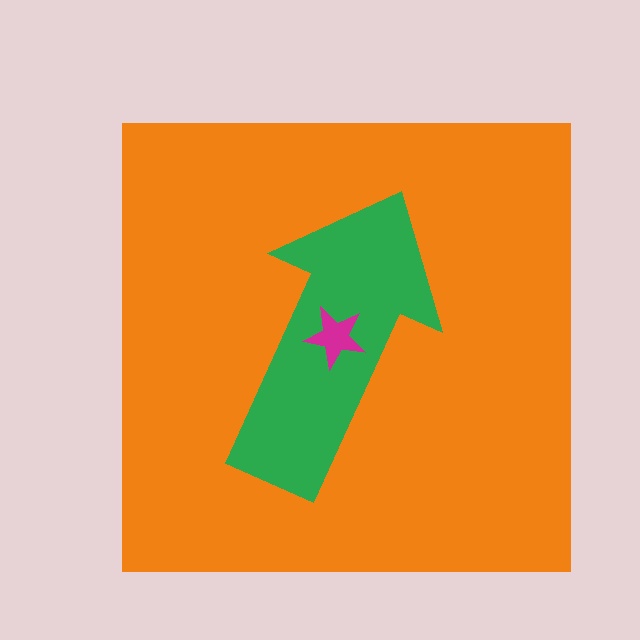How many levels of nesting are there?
3.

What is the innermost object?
The magenta star.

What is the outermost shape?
The orange square.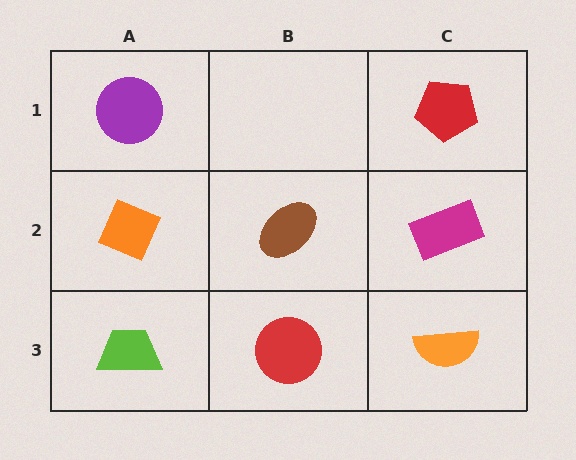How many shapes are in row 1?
2 shapes.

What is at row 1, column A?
A purple circle.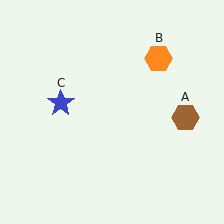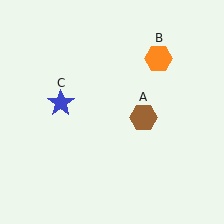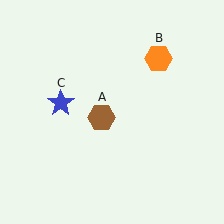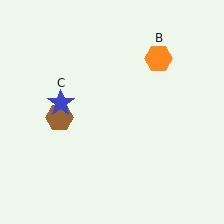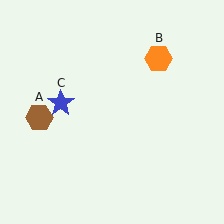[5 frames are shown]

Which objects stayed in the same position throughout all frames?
Orange hexagon (object B) and blue star (object C) remained stationary.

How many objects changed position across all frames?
1 object changed position: brown hexagon (object A).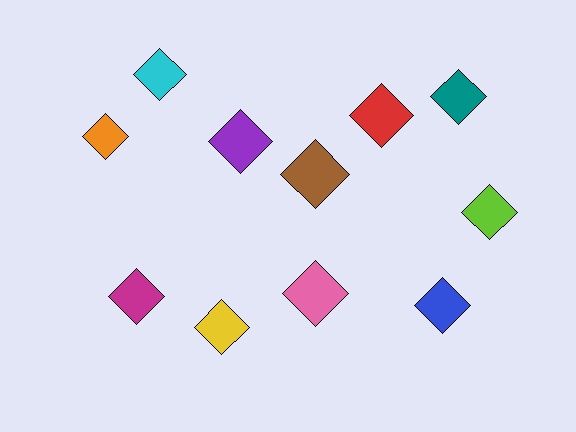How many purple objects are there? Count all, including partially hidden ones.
There is 1 purple object.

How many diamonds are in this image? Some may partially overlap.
There are 11 diamonds.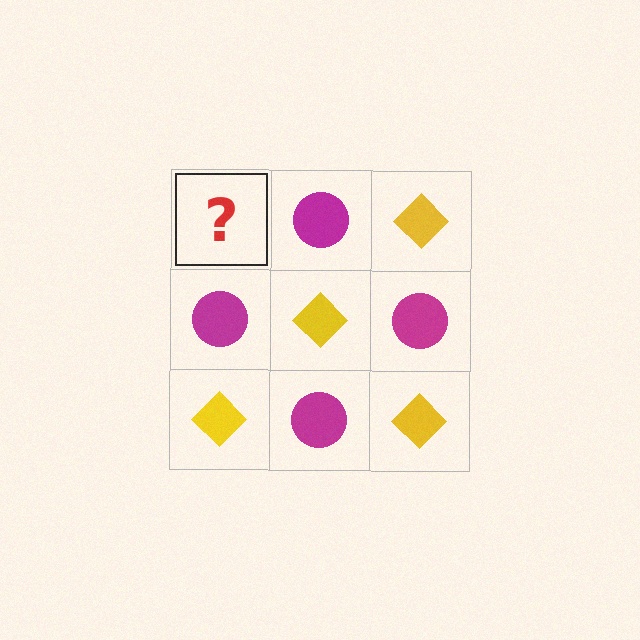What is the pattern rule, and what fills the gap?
The rule is that it alternates yellow diamond and magenta circle in a checkerboard pattern. The gap should be filled with a yellow diamond.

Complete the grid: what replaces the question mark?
The question mark should be replaced with a yellow diamond.